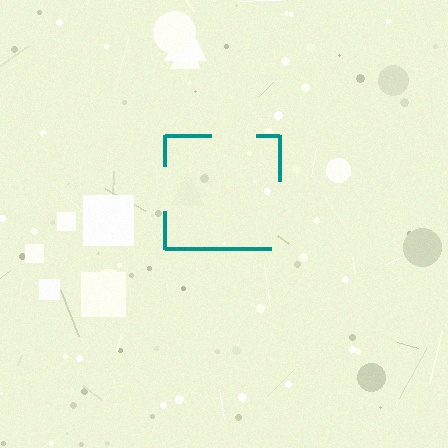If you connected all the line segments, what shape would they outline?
They would outline a square.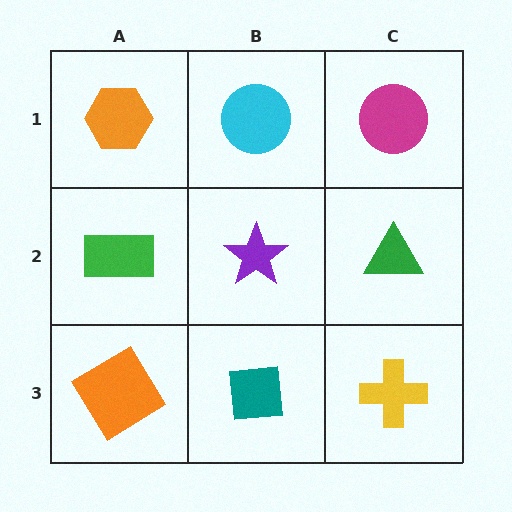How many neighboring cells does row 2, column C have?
3.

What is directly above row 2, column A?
An orange hexagon.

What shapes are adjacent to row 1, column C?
A green triangle (row 2, column C), a cyan circle (row 1, column B).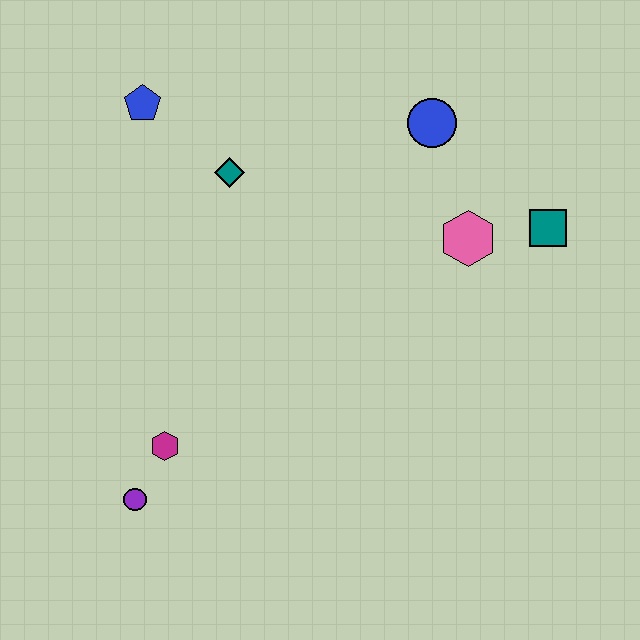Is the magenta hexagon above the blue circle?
No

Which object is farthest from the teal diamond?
The purple circle is farthest from the teal diamond.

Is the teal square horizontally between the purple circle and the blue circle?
No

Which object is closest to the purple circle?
The magenta hexagon is closest to the purple circle.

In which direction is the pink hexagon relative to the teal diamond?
The pink hexagon is to the right of the teal diamond.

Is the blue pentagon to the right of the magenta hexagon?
No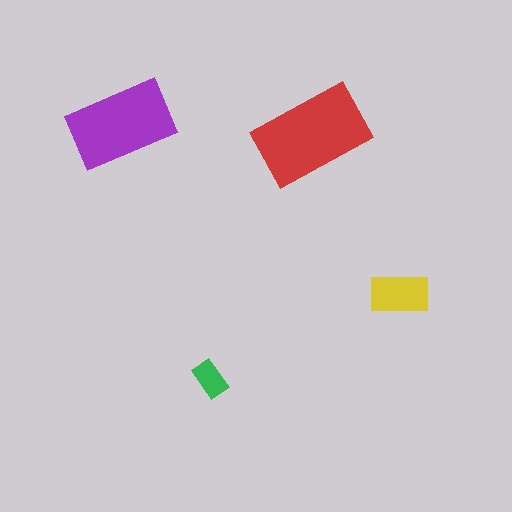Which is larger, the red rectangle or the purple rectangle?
The red one.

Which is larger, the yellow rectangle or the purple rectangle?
The purple one.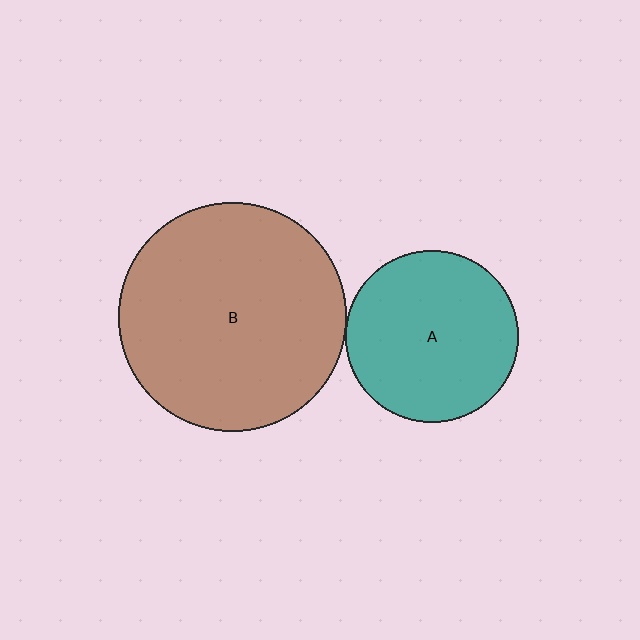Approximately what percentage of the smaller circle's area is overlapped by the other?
Approximately 5%.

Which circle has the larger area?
Circle B (brown).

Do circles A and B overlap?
Yes.